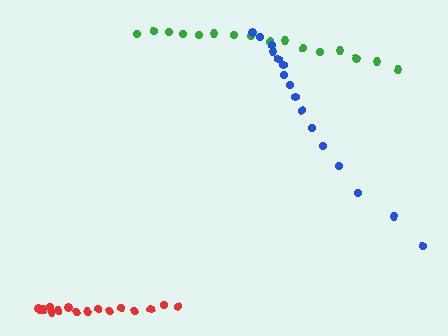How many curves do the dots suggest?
There are 3 distinct paths.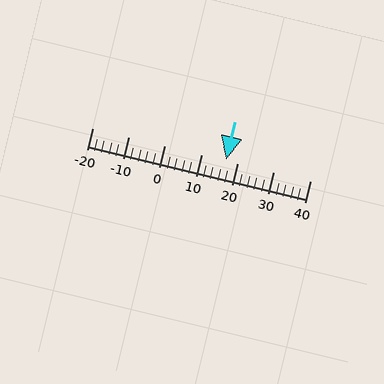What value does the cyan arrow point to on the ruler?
The cyan arrow points to approximately 17.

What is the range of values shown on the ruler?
The ruler shows values from -20 to 40.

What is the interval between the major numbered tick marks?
The major tick marks are spaced 10 units apart.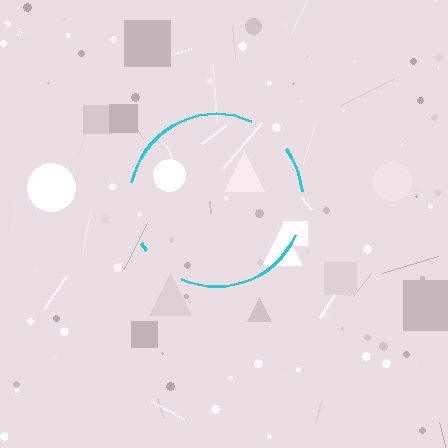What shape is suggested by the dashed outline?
The dashed outline suggests a circle.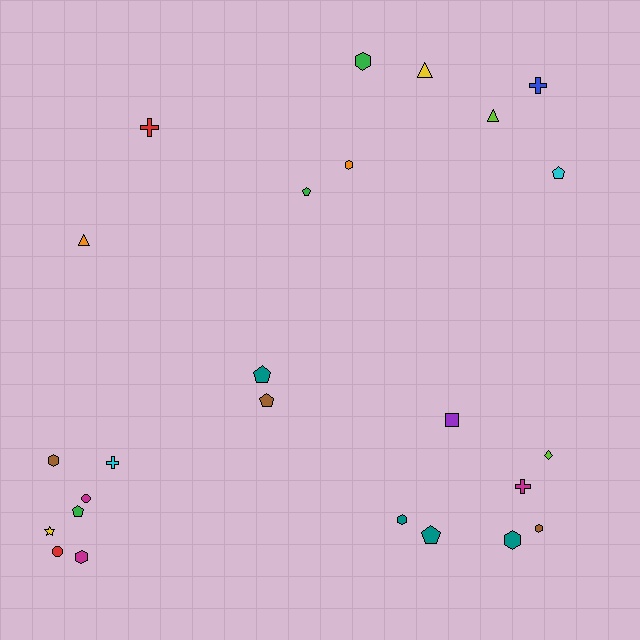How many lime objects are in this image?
There are 2 lime objects.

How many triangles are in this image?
There are 3 triangles.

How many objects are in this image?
There are 25 objects.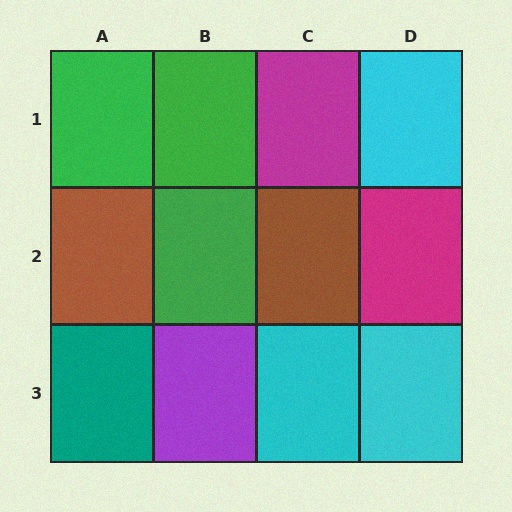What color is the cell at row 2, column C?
Brown.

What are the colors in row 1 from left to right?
Green, green, magenta, cyan.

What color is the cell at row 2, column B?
Green.